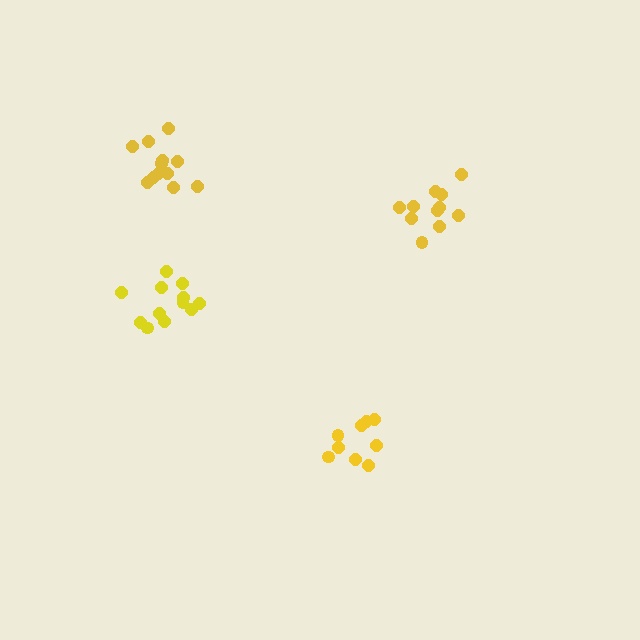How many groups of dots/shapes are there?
There are 4 groups.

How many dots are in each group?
Group 1: 9 dots, Group 2: 12 dots, Group 3: 11 dots, Group 4: 12 dots (44 total).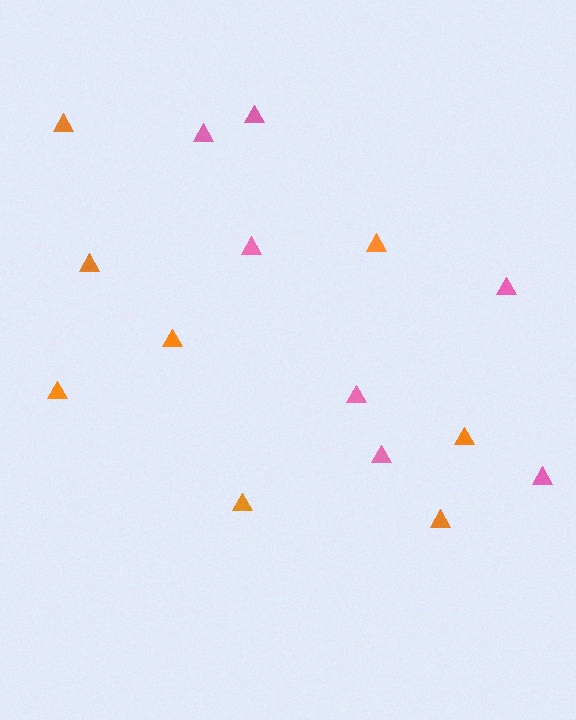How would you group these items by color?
There are 2 groups: one group of orange triangles (8) and one group of pink triangles (7).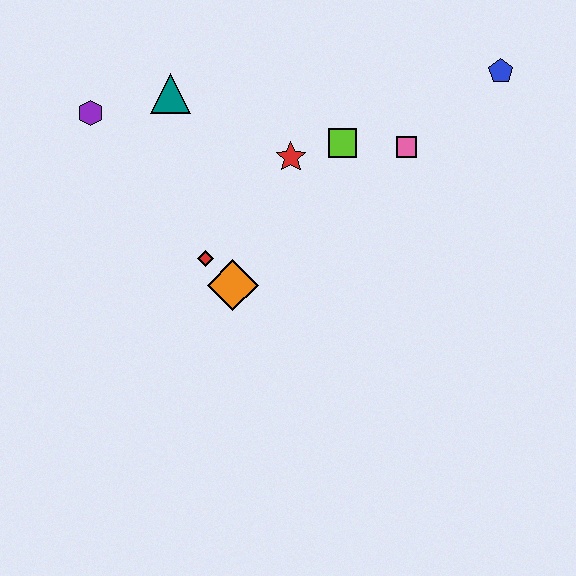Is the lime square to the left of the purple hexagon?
No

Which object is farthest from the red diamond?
The blue pentagon is farthest from the red diamond.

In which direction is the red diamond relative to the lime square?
The red diamond is to the left of the lime square.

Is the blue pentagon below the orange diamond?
No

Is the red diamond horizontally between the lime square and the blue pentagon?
No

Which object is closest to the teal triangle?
The purple hexagon is closest to the teal triangle.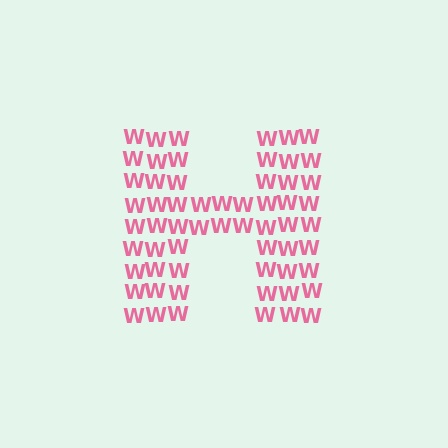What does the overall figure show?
The overall figure shows the letter H.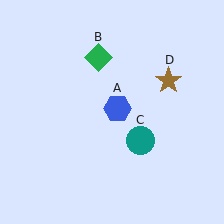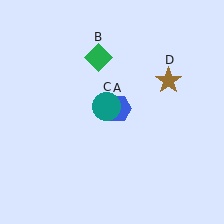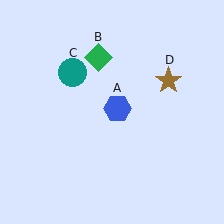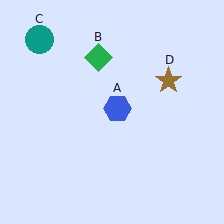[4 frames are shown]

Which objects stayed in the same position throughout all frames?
Blue hexagon (object A) and green diamond (object B) and brown star (object D) remained stationary.